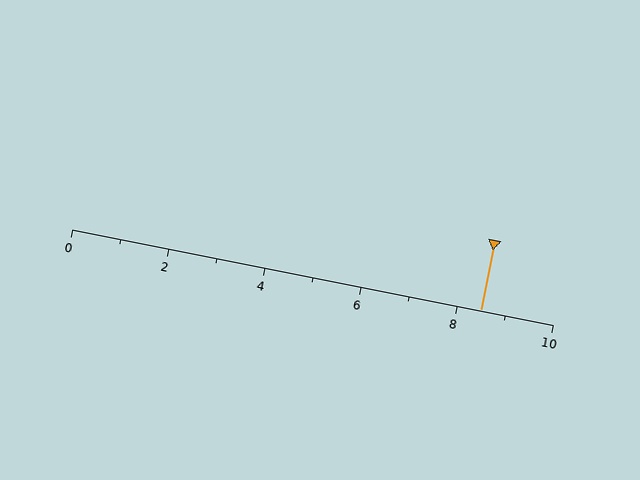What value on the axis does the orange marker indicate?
The marker indicates approximately 8.5.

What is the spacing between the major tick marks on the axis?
The major ticks are spaced 2 apart.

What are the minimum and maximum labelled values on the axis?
The axis runs from 0 to 10.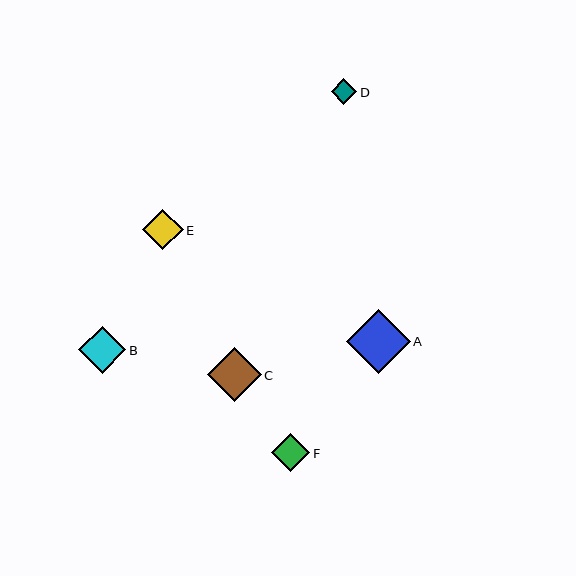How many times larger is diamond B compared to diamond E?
Diamond B is approximately 1.2 times the size of diamond E.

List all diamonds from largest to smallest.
From largest to smallest: A, C, B, E, F, D.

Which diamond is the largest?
Diamond A is the largest with a size of approximately 64 pixels.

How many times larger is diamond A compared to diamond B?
Diamond A is approximately 1.4 times the size of diamond B.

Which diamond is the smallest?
Diamond D is the smallest with a size of approximately 25 pixels.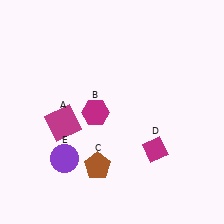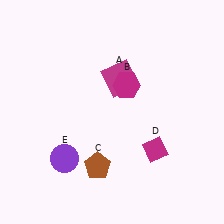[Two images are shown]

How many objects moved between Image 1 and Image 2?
2 objects moved between the two images.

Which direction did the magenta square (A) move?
The magenta square (A) moved right.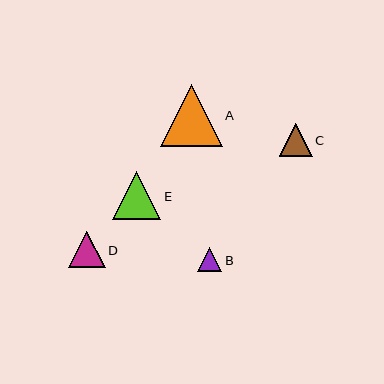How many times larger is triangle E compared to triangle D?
Triangle E is approximately 1.3 times the size of triangle D.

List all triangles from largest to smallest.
From largest to smallest: A, E, D, C, B.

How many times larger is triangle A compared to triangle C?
Triangle A is approximately 1.9 times the size of triangle C.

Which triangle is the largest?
Triangle A is the largest with a size of approximately 62 pixels.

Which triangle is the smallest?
Triangle B is the smallest with a size of approximately 24 pixels.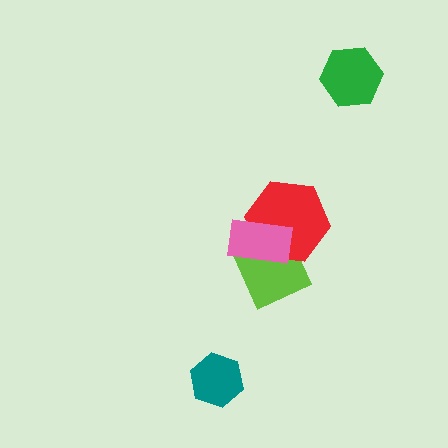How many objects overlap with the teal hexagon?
0 objects overlap with the teal hexagon.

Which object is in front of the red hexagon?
The pink rectangle is in front of the red hexagon.